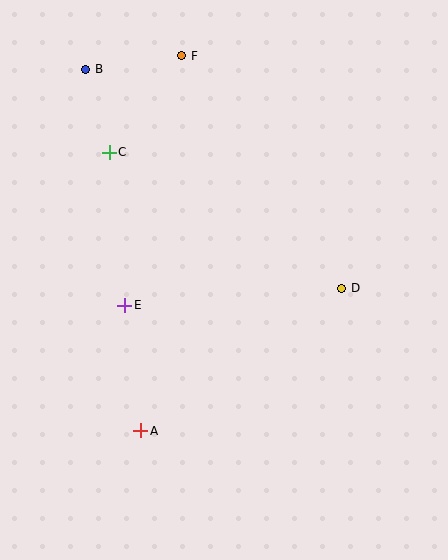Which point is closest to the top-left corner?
Point B is closest to the top-left corner.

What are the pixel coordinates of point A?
Point A is at (141, 431).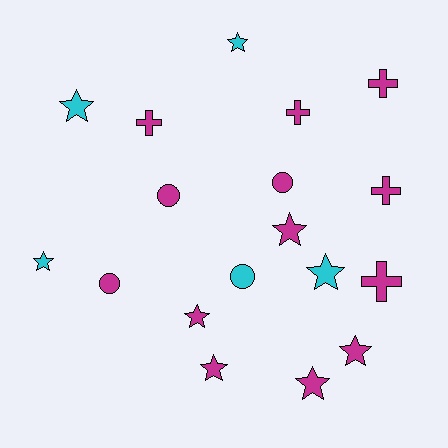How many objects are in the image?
There are 18 objects.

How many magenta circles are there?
There are 3 magenta circles.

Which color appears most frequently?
Magenta, with 13 objects.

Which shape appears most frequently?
Star, with 9 objects.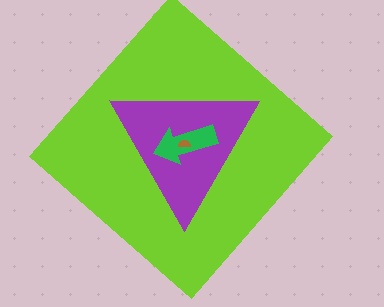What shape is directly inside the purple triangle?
The green arrow.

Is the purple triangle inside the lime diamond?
Yes.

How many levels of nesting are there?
4.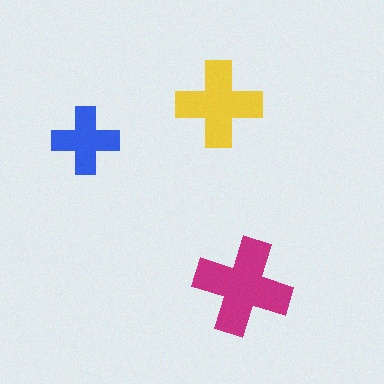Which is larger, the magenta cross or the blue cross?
The magenta one.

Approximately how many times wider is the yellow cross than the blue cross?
About 1.5 times wider.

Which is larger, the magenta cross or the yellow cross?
The magenta one.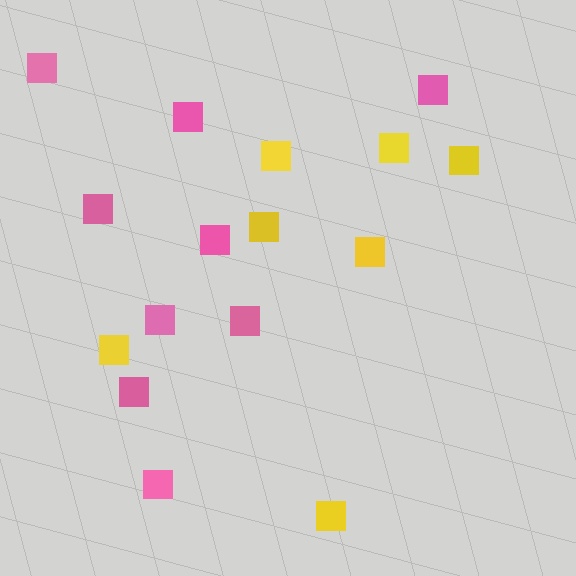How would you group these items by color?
There are 2 groups: one group of pink squares (9) and one group of yellow squares (7).